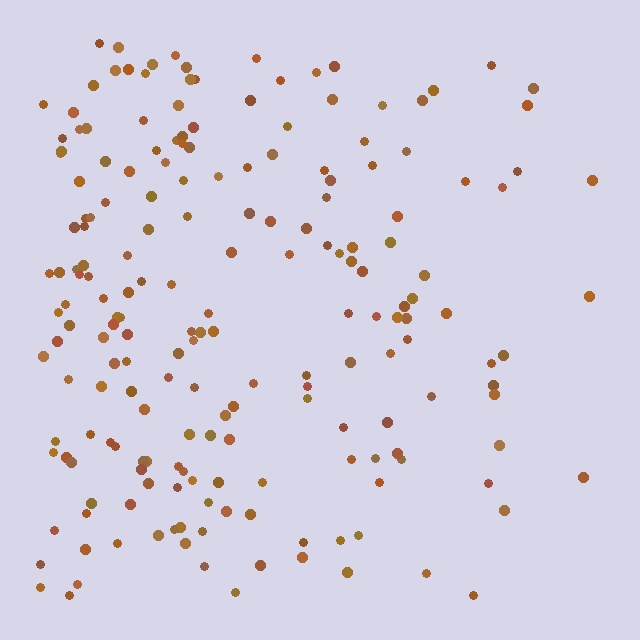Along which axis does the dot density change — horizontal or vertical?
Horizontal.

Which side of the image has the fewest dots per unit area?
The right.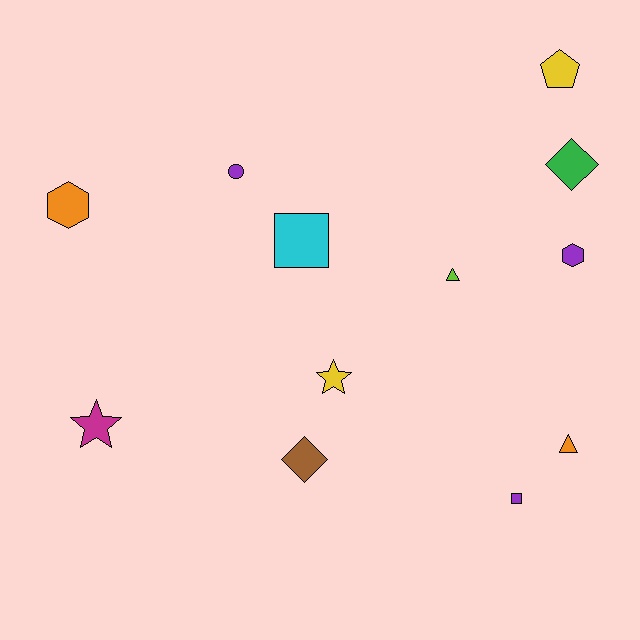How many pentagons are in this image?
There is 1 pentagon.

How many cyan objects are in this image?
There is 1 cyan object.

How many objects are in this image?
There are 12 objects.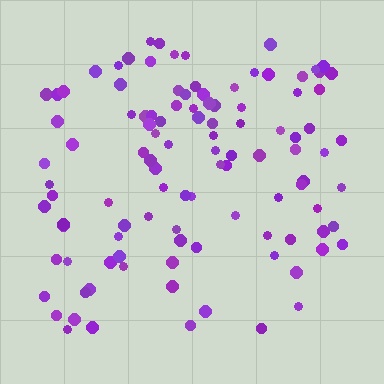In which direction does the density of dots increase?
From bottom to top, with the top side densest.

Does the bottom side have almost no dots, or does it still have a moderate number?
Still a moderate number, just noticeably fewer than the top.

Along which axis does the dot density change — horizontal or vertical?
Vertical.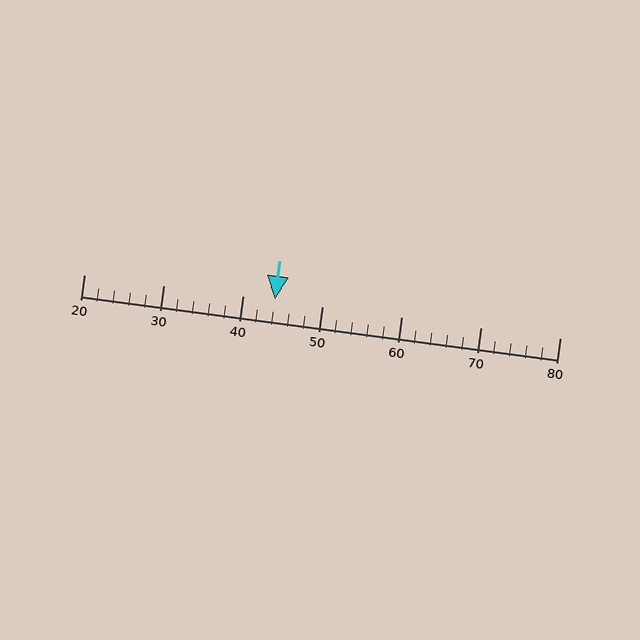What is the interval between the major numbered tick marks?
The major tick marks are spaced 10 units apart.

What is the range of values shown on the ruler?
The ruler shows values from 20 to 80.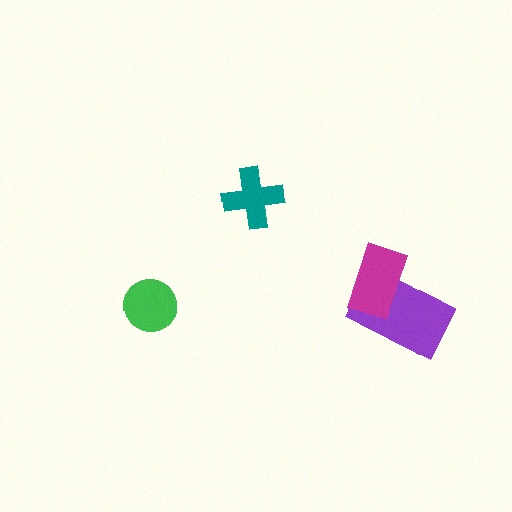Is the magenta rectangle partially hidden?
No, no other shape covers it.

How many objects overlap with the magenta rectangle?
1 object overlaps with the magenta rectangle.